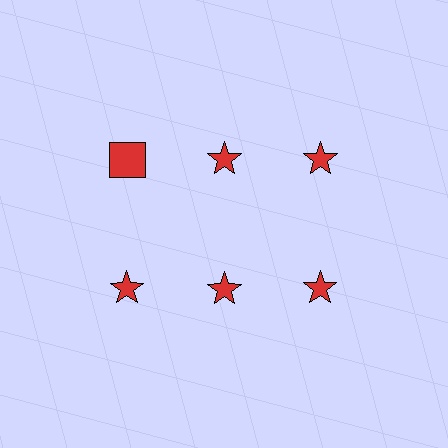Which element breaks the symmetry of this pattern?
The red square in the top row, leftmost column breaks the symmetry. All other shapes are red stars.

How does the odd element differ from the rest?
It has a different shape: square instead of star.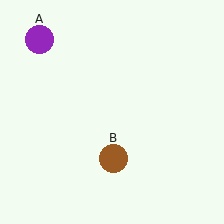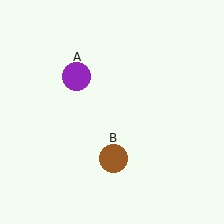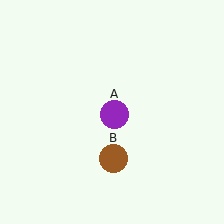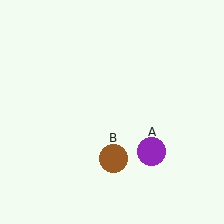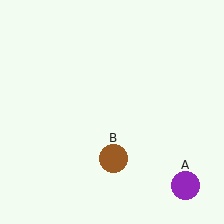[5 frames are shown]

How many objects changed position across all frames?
1 object changed position: purple circle (object A).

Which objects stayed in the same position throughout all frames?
Brown circle (object B) remained stationary.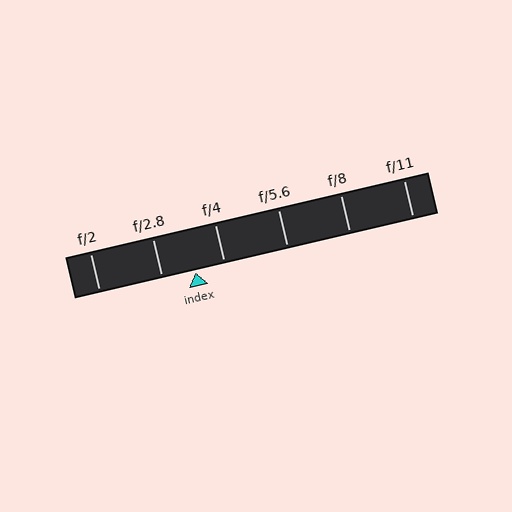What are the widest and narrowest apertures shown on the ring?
The widest aperture shown is f/2 and the narrowest is f/11.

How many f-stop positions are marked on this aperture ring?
There are 6 f-stop positions marked.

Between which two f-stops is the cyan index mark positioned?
The index mark is between f/2.8 and f/4.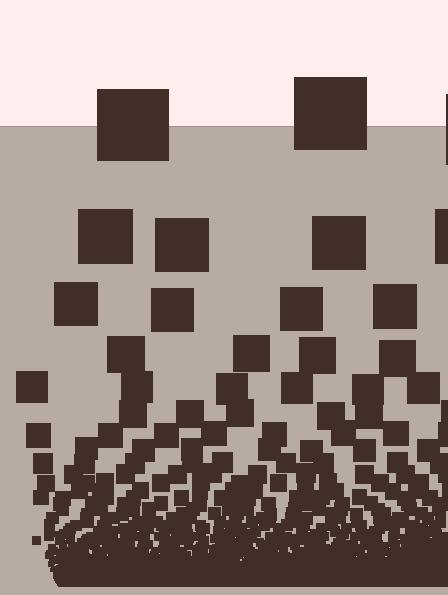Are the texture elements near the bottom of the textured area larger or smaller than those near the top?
Smaller. The gradient is inverted — elements near the bottom are smaller and denser.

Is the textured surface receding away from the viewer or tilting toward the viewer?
The surface appears to tilt toward the viewer. Texture elements get larger and sparser toward the top.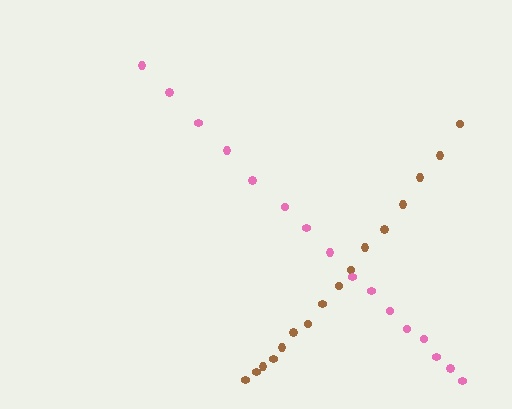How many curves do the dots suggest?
There are 2 distinct paths.